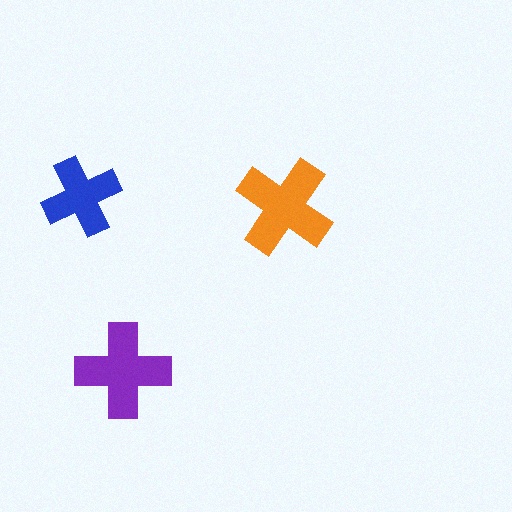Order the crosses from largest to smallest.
the orange one, the purple one, the blue one.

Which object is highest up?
The blue cross is topmost.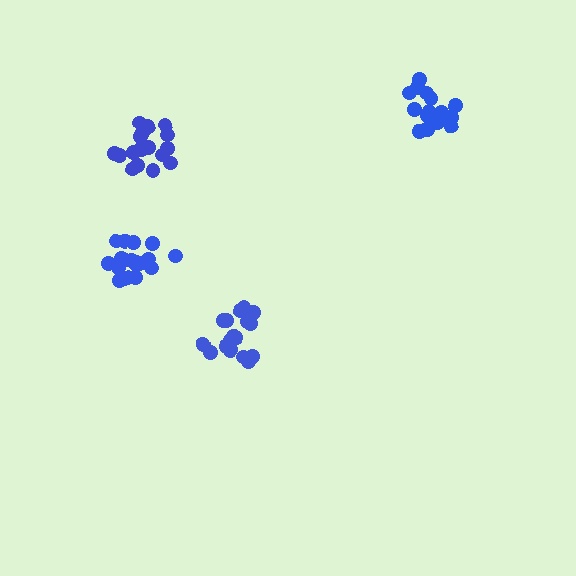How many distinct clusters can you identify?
There are 4 distinct clusters.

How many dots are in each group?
Group 1: 18 dots, Group 2: 17 dots, Group 3: 18 dots, Group 4: 17 dots (70 total).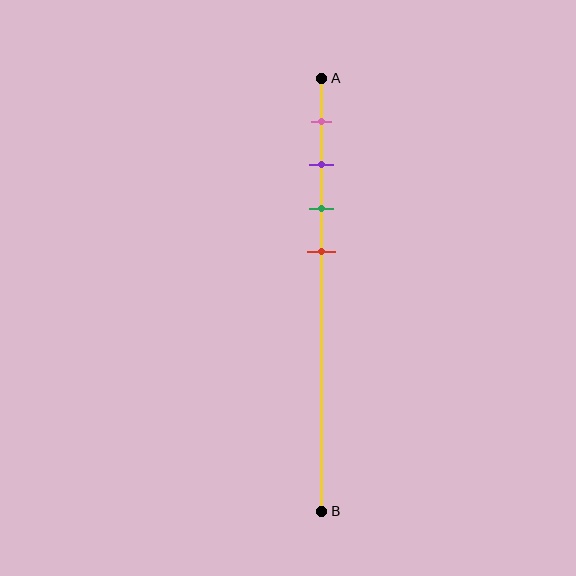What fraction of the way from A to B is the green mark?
The green mark is approximately 30% (0.3) of the way from A to B.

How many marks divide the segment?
There are 4 marks dividing the segment.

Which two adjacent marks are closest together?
The purple and green marks are the closest adjacent pair.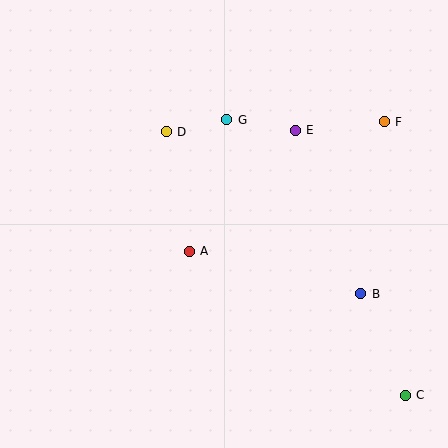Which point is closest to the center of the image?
Point A at (189, 251) is closest to the center.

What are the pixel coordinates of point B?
Point B is at (361, 294).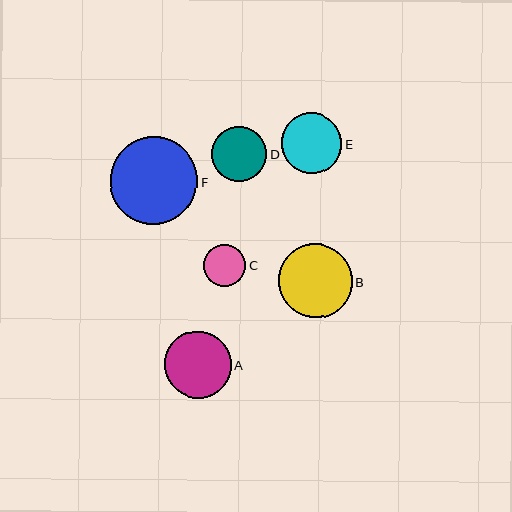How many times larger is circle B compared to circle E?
Circle B is approximately 1.2 times the size of circle E.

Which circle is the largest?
Circle F is the largest with a size of approximately 88 pixels.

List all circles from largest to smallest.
From largest to smallest: F, B, A, E, D, C.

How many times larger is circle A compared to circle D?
Circle A is approximately 1.2 times the size of circle D.